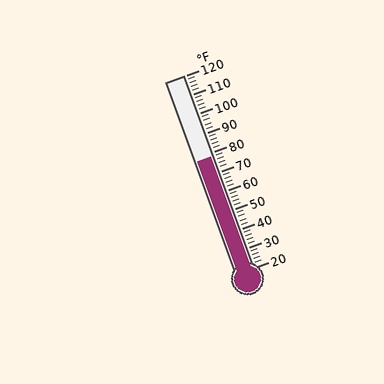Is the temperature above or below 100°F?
The temperature is below 100°F.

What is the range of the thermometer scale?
The thermometer scale ranges from 20°F to 120°F.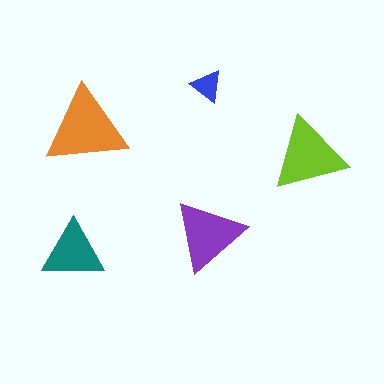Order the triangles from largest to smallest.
the orange one, the lime one, the purple one, the teal one, the blue one.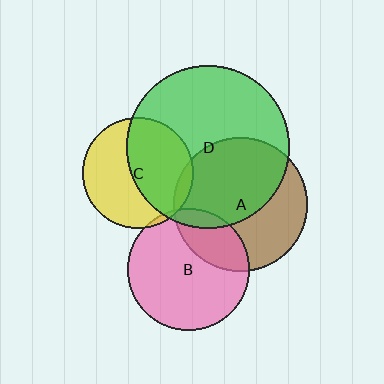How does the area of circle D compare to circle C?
Approximately 2.2 times.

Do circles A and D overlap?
Yes.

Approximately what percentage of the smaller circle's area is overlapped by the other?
Approximately 55%.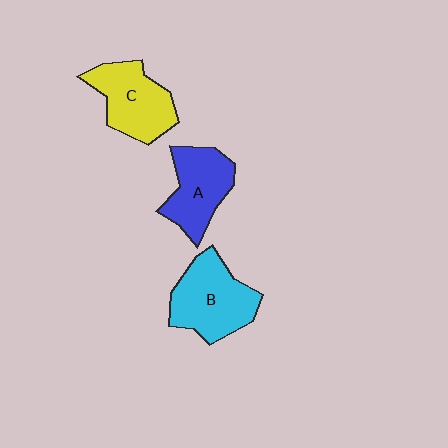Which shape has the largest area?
Shape B (cyan).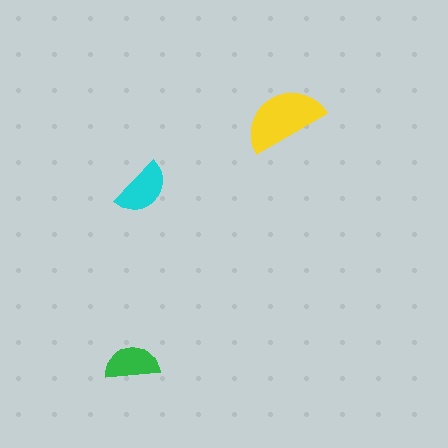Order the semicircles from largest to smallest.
the yellow one, the cyan one, the green one.